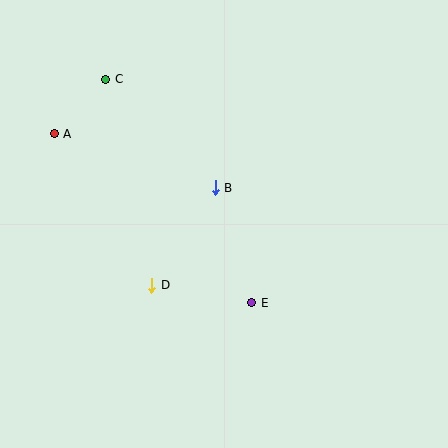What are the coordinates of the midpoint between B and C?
The midpoint between B and C is at (160, 134).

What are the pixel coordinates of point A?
Point A is at (54, 134).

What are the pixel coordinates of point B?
Point B is at (215, 188).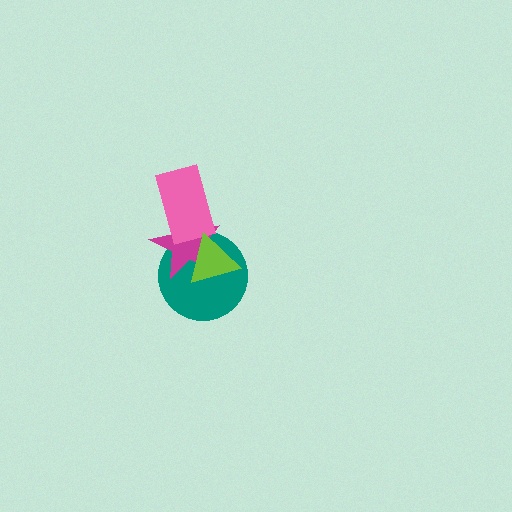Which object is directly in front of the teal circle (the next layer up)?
The magenta star is directly in front of the teal circle.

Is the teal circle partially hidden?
Yes, it is partially covered by another shape.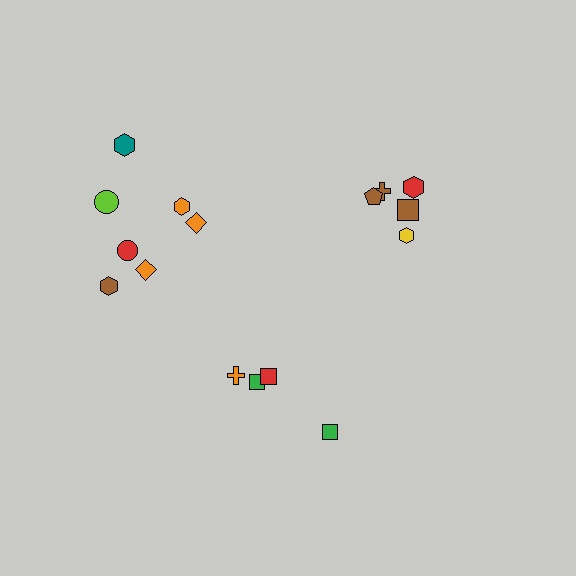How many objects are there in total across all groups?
There are 16 objects.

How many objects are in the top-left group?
There are 7 objects.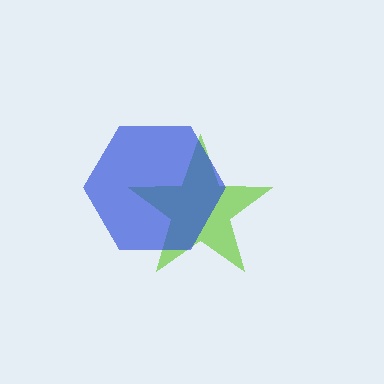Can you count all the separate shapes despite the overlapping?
Yes, there are 2 separate shapes.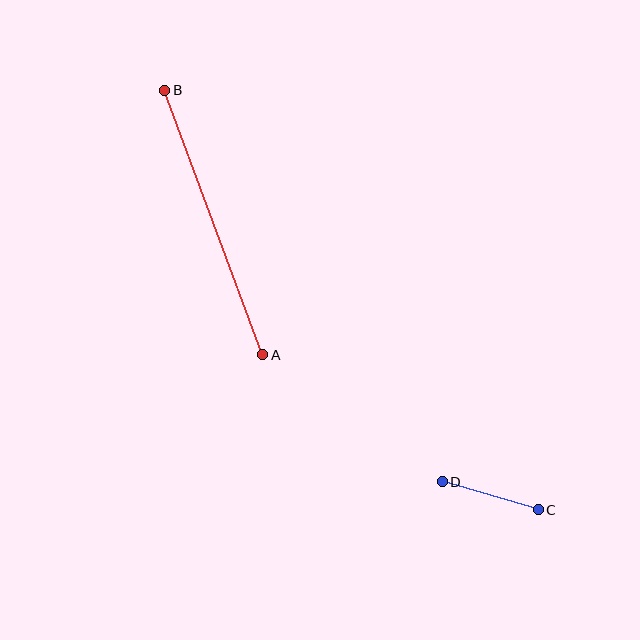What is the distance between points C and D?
The distance is approximately 100 pixels.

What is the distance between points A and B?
The distance is approximately 282 pixels.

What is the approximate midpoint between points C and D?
The midpoint is at approximately (490, 496) pixels.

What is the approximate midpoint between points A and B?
The midpoint is at approximately (214, 222) pixels.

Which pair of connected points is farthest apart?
Points A and B are farthest apart.